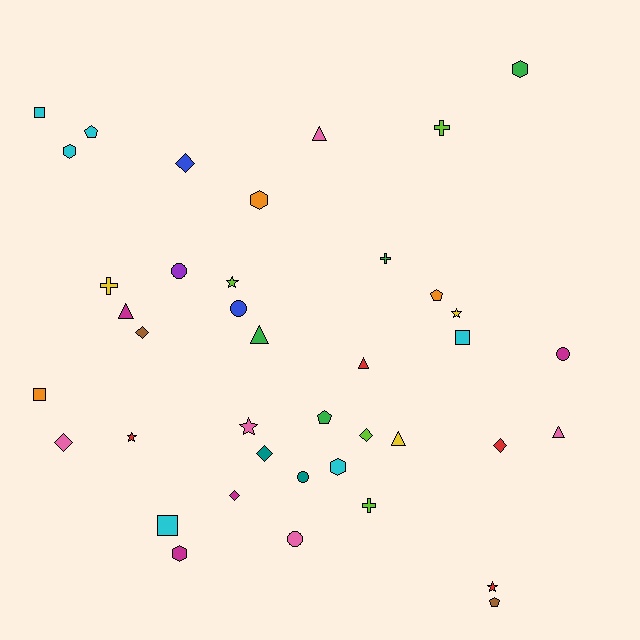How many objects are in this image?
There are 40 objects.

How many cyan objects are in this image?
There are 6 cyan objects.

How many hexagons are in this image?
There are 5 hexagons.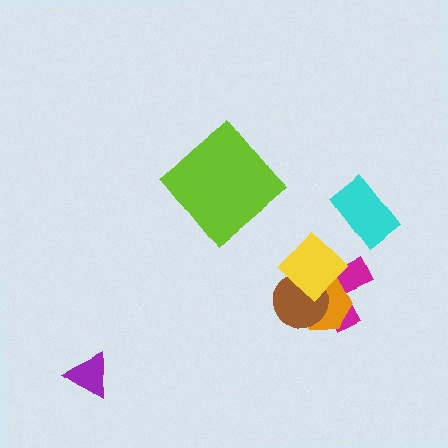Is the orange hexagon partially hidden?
Yes, it is partially covered by another shape.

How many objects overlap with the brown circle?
3 objects overlap with the brown circle.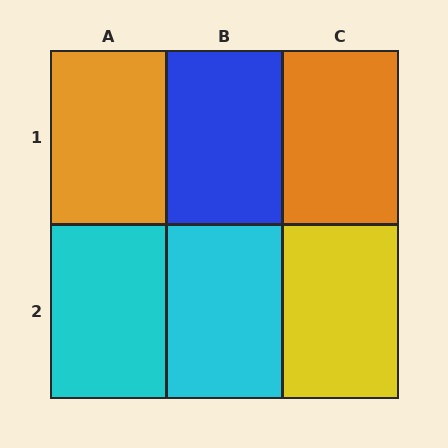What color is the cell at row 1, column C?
Orange.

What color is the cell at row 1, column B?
Blue.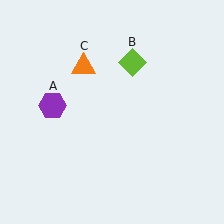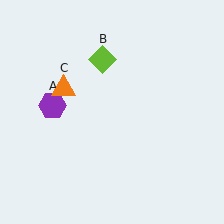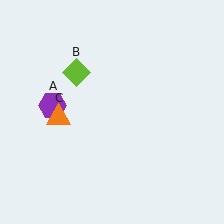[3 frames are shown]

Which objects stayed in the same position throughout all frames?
Purple hexagon (object A) remained stationary.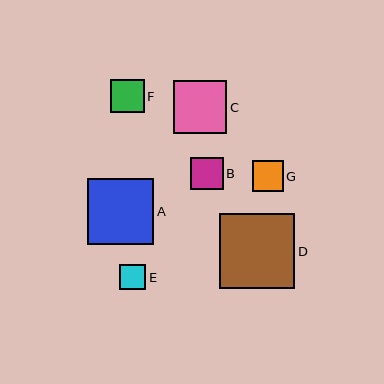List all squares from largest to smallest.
From largest to smallest: D, A, C, F, B, G, E.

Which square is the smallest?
Square E is the smallest with a size of approximately 26 pixels.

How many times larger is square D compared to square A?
Square D is approximately 1.1 times the size of square A.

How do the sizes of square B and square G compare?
Square B and square G are approximately the same size.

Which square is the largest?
Square D is the largest with a size of approximately 75 pixels.